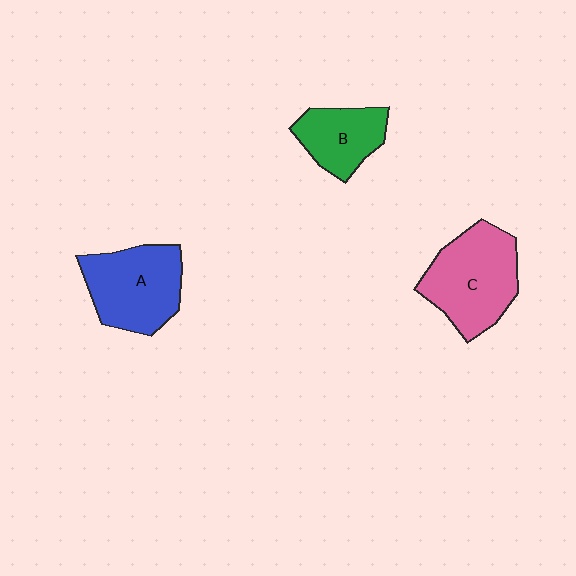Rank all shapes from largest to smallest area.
From largest to smallest: C (pink), A (blue), B (green).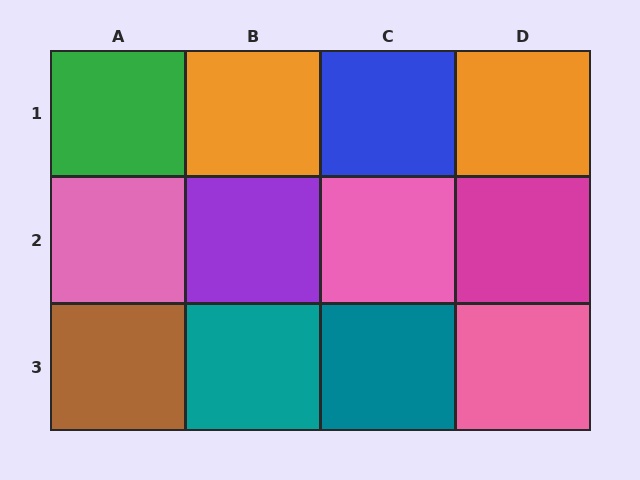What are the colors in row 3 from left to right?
Brown, teal, teal, pink.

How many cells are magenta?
1 cell is magenta.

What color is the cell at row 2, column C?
Pink.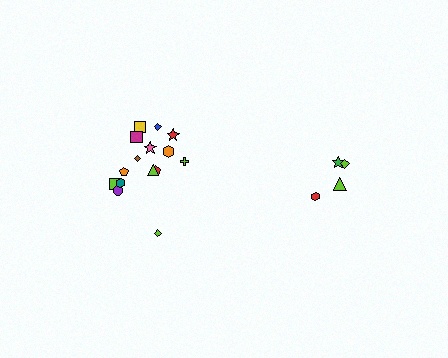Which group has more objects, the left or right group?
The left group.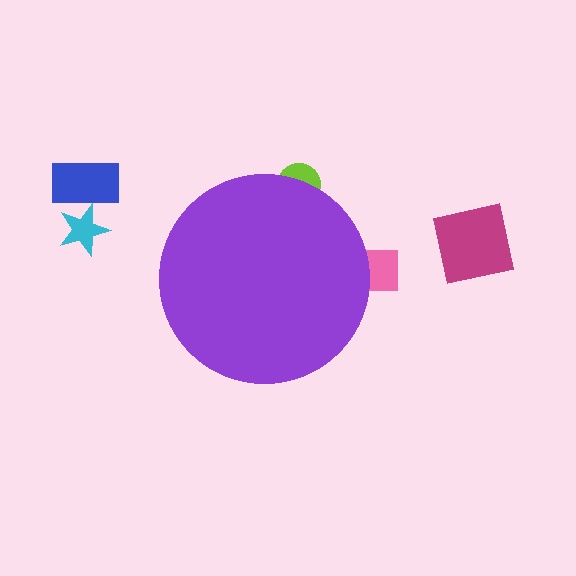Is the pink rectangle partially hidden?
Yes, the pink rectangle is partially hidden behind the purple circle.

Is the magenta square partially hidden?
No, the magenta square is fully visible.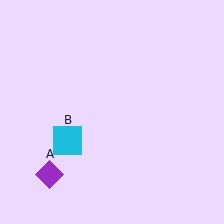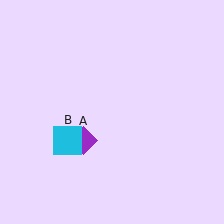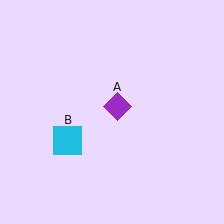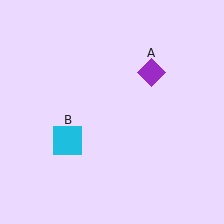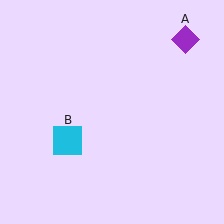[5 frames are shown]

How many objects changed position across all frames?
1 object changed position: purple diamond (object A).